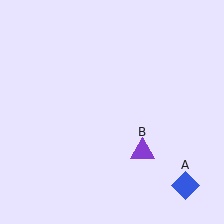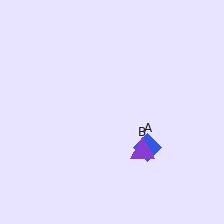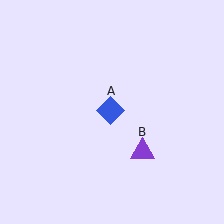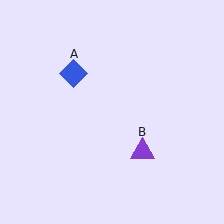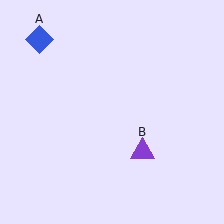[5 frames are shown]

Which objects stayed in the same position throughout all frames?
Purple triangle (object B) remained stationary.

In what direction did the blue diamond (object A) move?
The blue diamond (object A) moved up and to the left.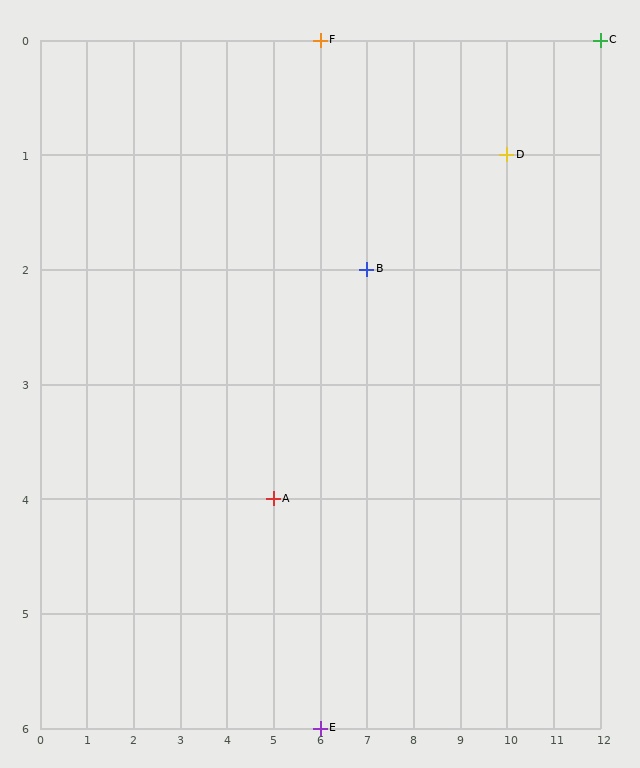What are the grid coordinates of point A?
Point A is at grid coordinates (5, 4).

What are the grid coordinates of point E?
Point E is at grid coordinates (6, 6).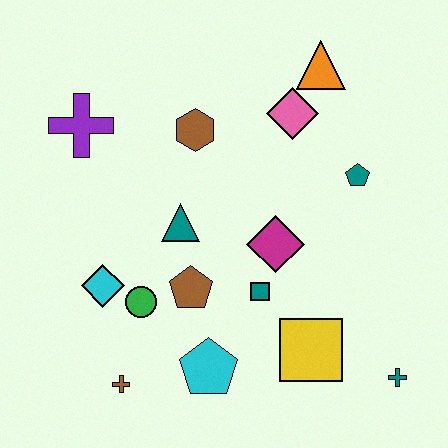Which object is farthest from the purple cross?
The teal cross is farthest from the purple cross.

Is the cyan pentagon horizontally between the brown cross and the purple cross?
No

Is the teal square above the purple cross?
No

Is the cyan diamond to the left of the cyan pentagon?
Yes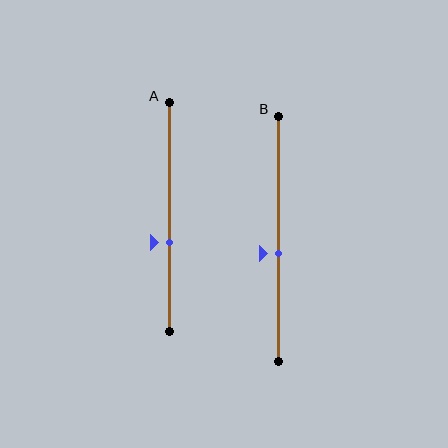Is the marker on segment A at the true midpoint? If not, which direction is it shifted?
No, the marker on segment A is shifted downward by about 11% of the segment length.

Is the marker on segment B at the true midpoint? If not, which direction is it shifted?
No, the marker on segment B is shifted downward by about 6% of the segment length.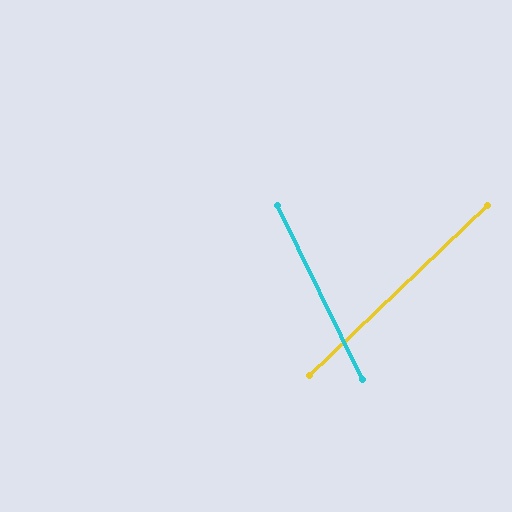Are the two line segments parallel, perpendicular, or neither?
Neither parallel nor perpendicular — they differ by about 72°.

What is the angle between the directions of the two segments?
Approximately 72 degrees.